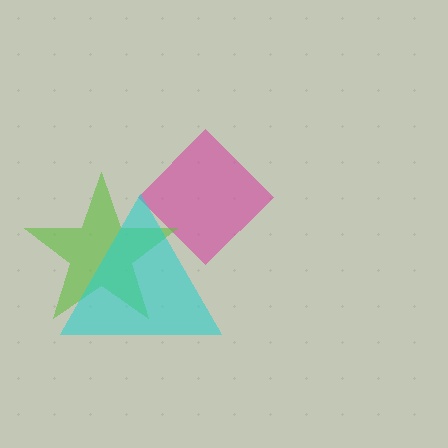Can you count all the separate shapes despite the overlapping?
Yes, there are 3 separate shapes.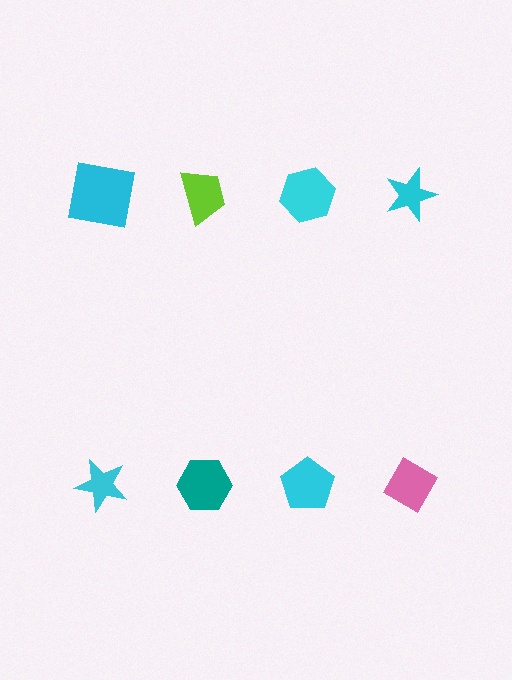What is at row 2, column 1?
A cyan star.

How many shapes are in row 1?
4 shapes.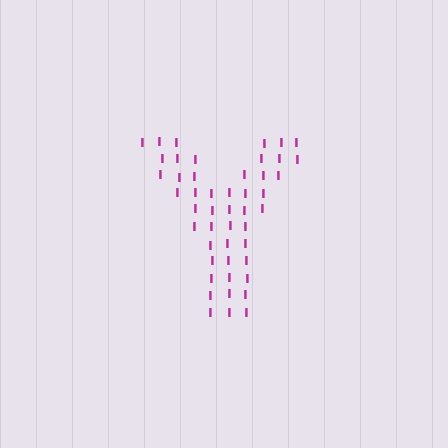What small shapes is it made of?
It is made of small letter I's.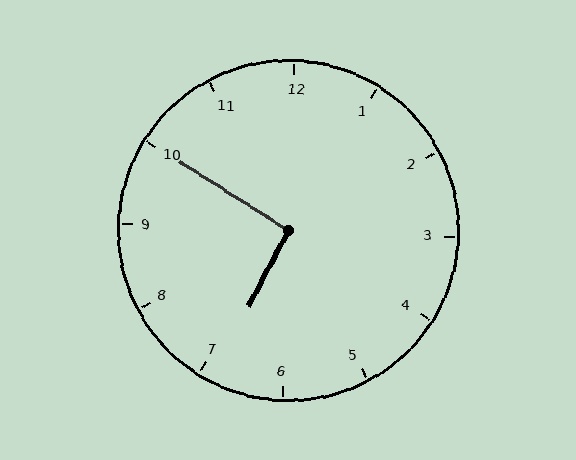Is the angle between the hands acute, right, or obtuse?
It is right.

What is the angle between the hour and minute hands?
Approximately 95 degrees.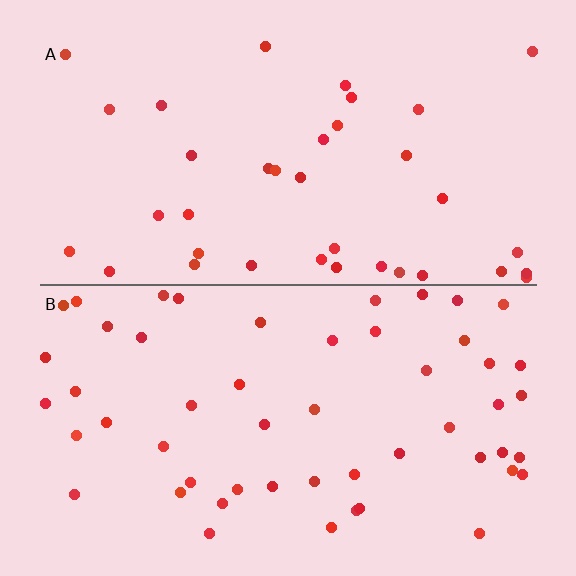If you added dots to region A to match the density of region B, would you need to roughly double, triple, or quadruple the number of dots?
Approximately double.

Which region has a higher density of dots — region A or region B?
B (the bottom).